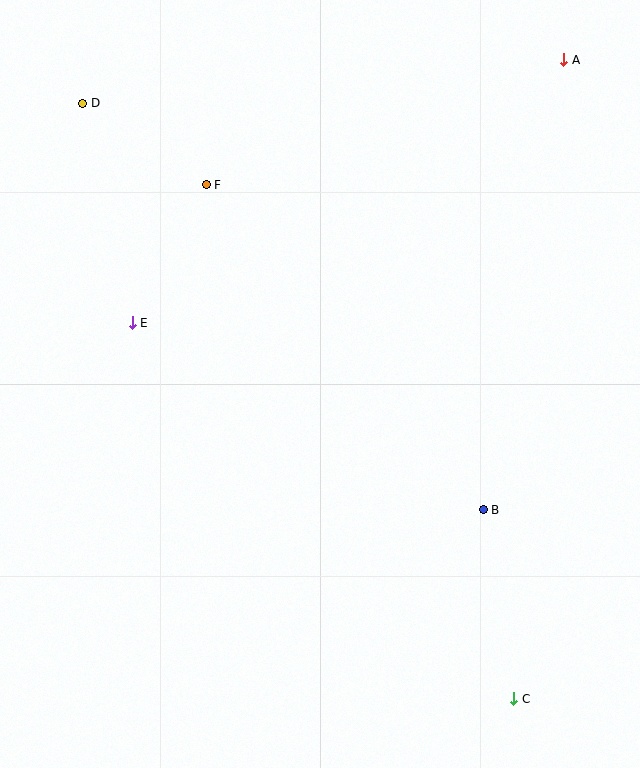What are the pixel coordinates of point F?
Point F is at (206, 185).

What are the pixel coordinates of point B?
Point B is at (483, 510).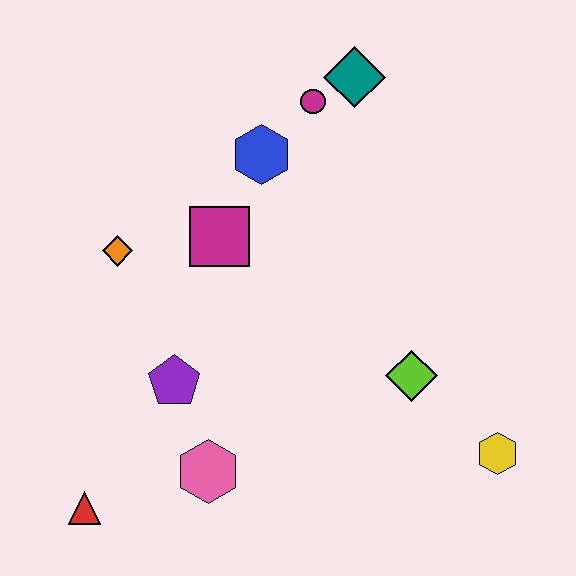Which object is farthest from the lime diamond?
The red triangle is farthest from the lime diamond.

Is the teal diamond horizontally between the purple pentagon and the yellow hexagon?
Yes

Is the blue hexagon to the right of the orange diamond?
Yes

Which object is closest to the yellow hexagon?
The lime diamond is closest to the yellow hexagon.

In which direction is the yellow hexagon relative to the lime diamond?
The yellow hexagon is to the right of the lime diamond.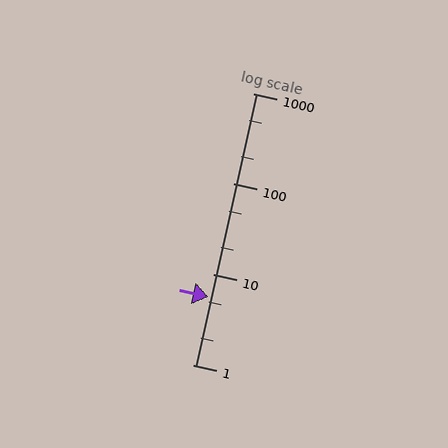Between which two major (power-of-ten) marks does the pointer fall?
The pointer is between 1 and 10.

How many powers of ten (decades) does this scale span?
The scale spans 3 decades, from 1 to 1000.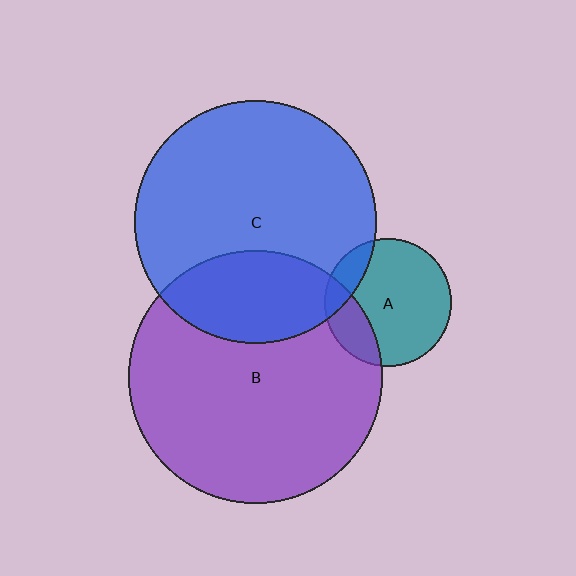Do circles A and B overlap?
Yes.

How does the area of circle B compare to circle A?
Approximately 3.9 times.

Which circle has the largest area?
Circle B (purple).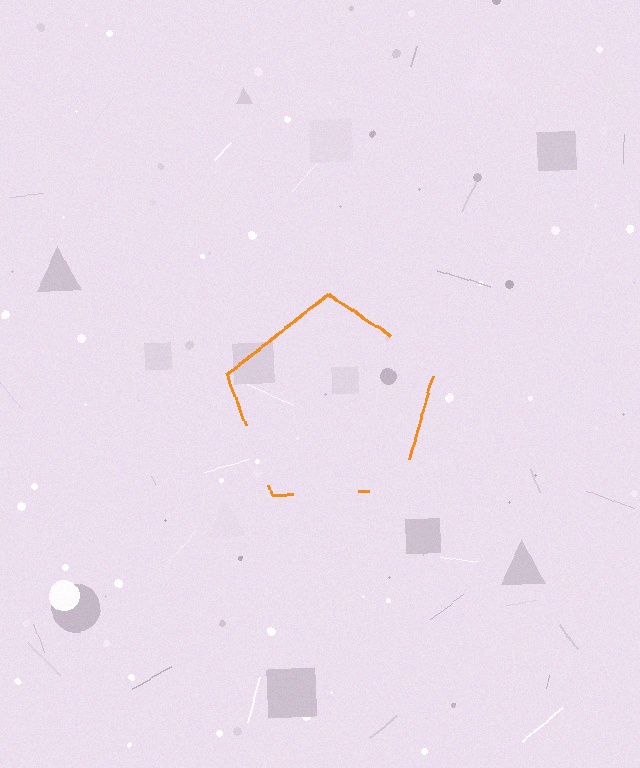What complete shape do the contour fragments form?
The contour fragments form a pentagon.